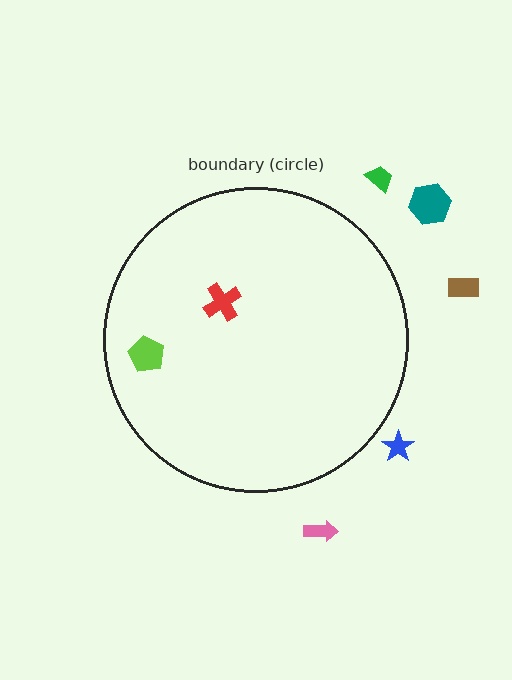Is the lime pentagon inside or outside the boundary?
Inside.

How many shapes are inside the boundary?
2 inside, 5 outside.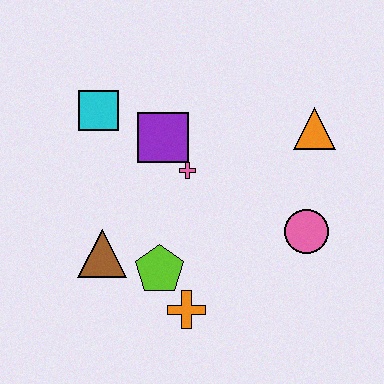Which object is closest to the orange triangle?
The pink circle is closest to the orange triangle.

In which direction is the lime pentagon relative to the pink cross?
The lime pentagon is below the pink cross.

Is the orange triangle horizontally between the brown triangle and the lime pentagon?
No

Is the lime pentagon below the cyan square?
Yes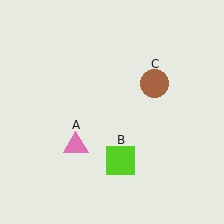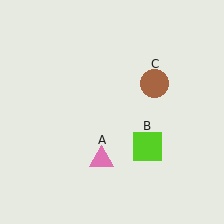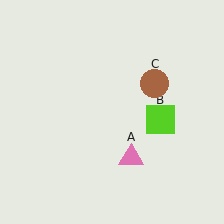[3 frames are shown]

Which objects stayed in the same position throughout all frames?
Brown circle (object C) remained stationary.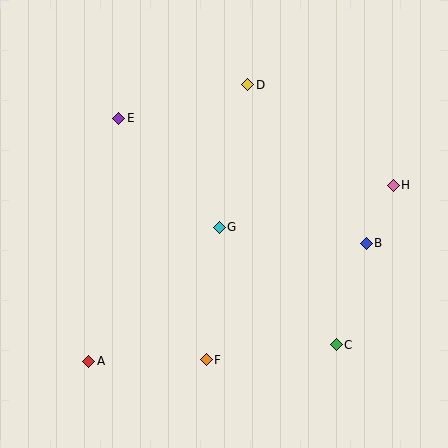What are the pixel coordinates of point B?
Point B is at (366, 243).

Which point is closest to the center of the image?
Point G at (219, 227) is closest to the center.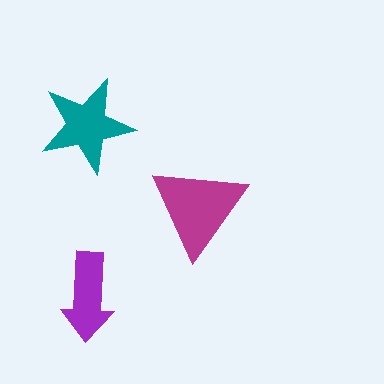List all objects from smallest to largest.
The purple arrow, the teal star, the magenta triangle.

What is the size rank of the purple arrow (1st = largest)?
3rd.